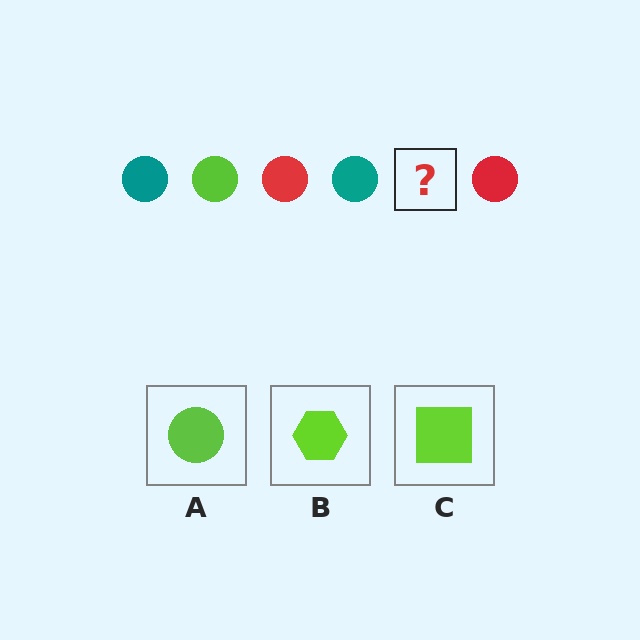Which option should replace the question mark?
Option A.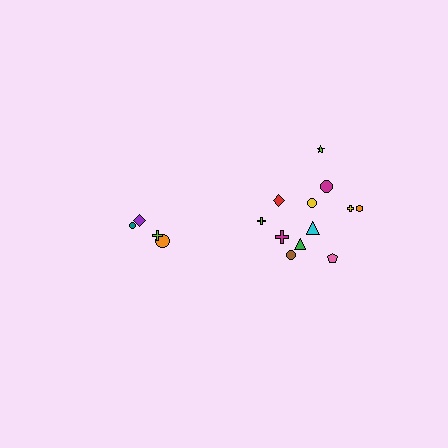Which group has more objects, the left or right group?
The right group.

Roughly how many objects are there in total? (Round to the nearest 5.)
Roughly 15 objects in total.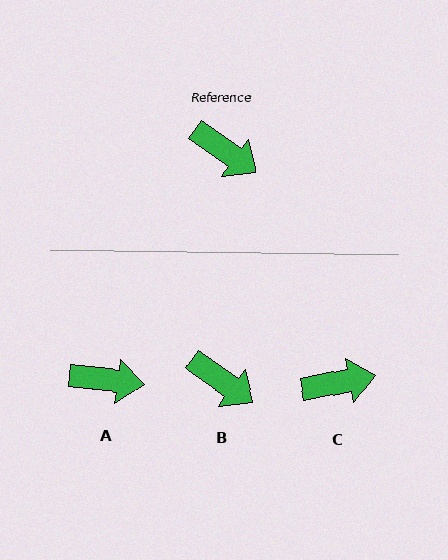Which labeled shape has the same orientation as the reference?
B.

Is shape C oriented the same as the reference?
No, it is off by about 47 degrees.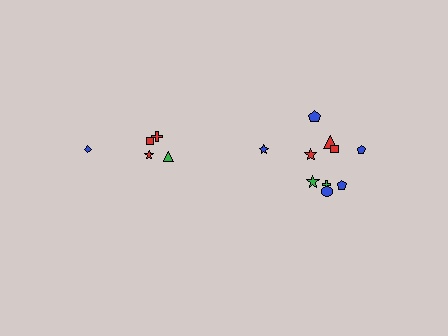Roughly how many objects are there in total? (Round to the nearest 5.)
Roughly 15 objects in total.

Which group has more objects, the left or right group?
The right group.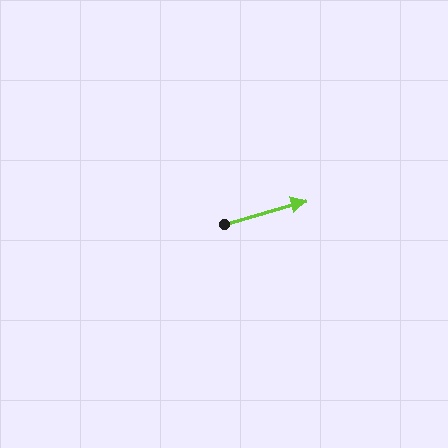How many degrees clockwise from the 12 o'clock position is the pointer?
Approximately 74 degrees.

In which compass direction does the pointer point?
East.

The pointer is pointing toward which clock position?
Roughly 2 o'clock.